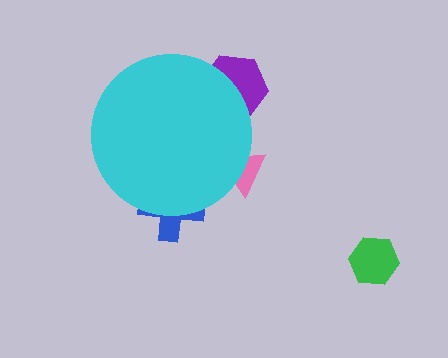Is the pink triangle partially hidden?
Yes, the pink triangle is partially hidden behind the cyan circle.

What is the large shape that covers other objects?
A cyan circle.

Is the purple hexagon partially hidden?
Yes, the purple hexagon is partially hidden behind the cyan circle.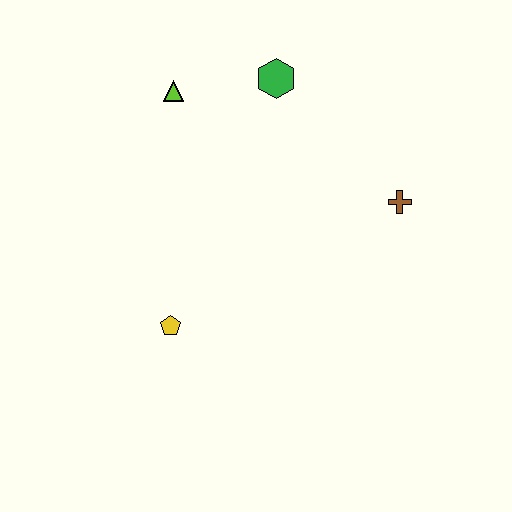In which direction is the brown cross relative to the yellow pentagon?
The brown cross is to the right of the yellow pentagon.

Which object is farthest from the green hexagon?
The yellow pentagon is farthest from the green hexagon.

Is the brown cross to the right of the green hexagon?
Yes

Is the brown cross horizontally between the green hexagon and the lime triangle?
No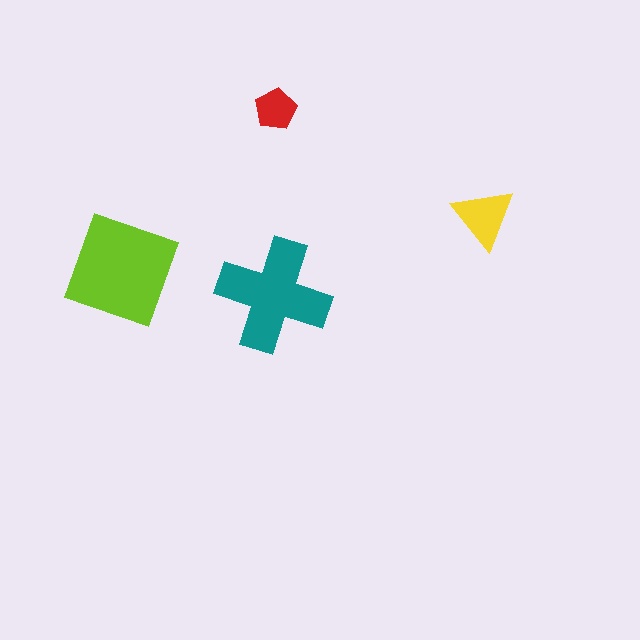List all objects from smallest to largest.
The red pentagon, the yellow triangle, the teal cross, the lime diamond.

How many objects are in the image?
There are 4 objects in the image.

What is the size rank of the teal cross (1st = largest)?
2nd.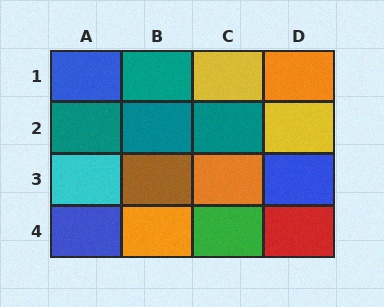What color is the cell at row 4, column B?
Orange.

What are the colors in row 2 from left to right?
Teal, teal, teal, yellow.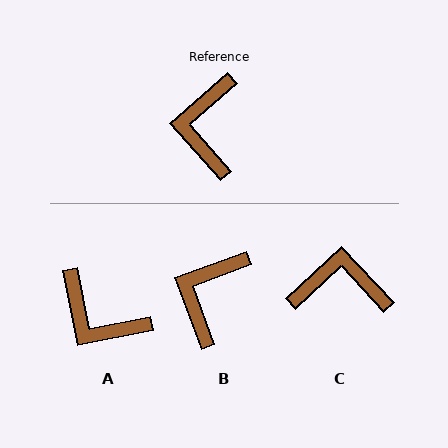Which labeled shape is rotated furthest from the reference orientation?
C, about 88 degrees away.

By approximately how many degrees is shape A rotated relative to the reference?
Approximately 60 degrees counter-clockwise.